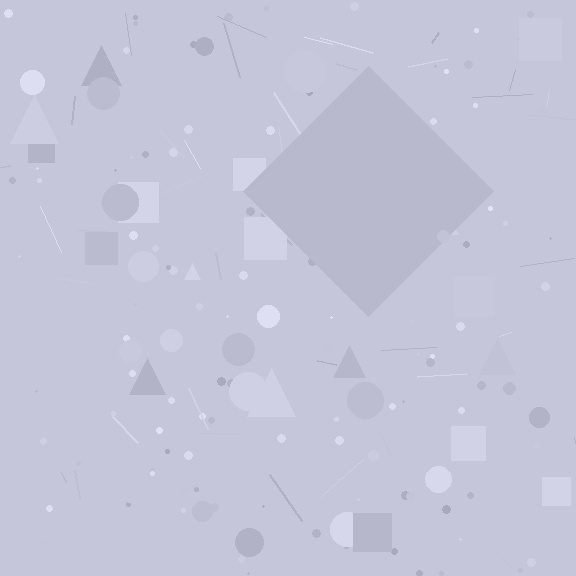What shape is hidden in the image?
A diamond is hidden in the image.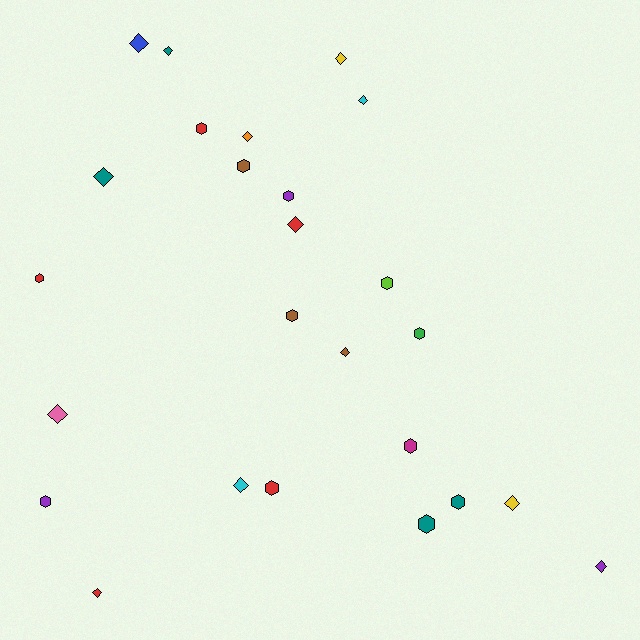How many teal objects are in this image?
There are 4 teal objects.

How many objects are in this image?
There are 25 objects.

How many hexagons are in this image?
There are 12 hexagons.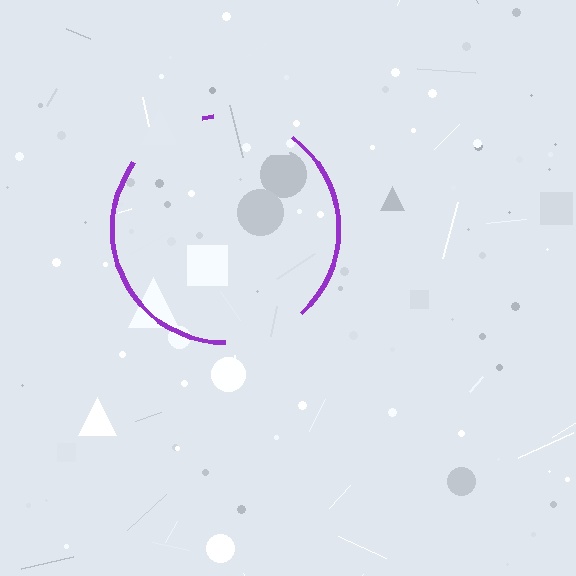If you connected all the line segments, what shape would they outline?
They would outline a circle.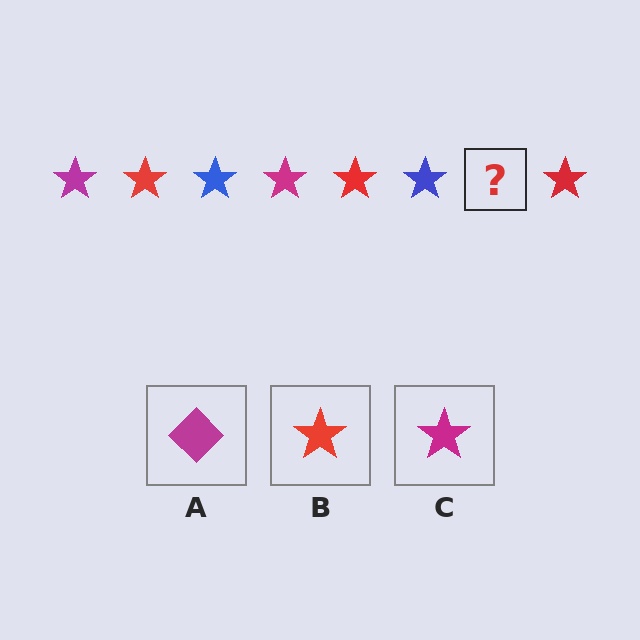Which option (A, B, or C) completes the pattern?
C.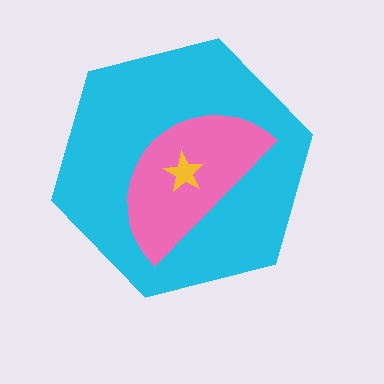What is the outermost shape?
The cyan hexagon.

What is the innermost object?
The yellow star.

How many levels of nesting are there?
3.